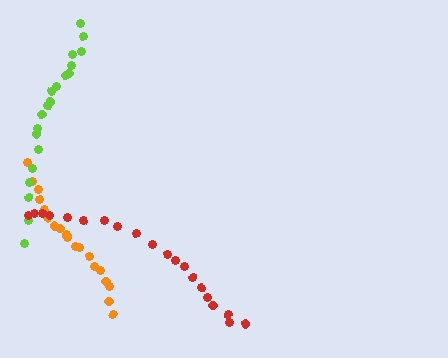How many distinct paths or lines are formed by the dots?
There are 3 distinct paths.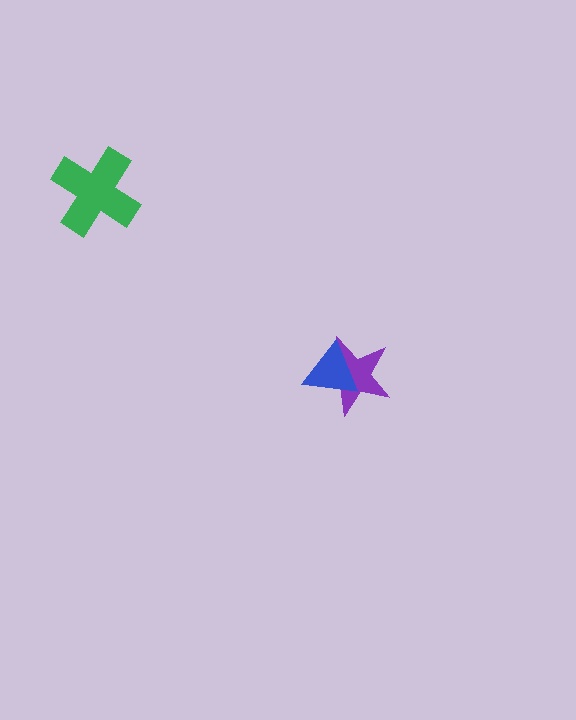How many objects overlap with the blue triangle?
1 object overlaps with the blue triangle.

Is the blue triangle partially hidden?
No, no other shape covers it.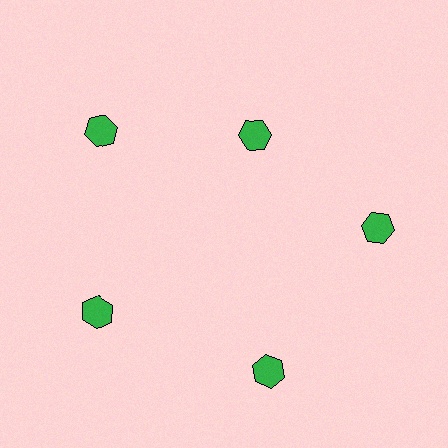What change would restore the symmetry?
The symmetry would be restored by moving it outward, back onto the ring so that all 5 hexagons sit at equal angles and equal distance from the center.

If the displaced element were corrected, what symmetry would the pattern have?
It would have 5-fold rotational symmetry — the pattern would map onto itself every 72 degrees.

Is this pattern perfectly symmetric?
No. The 5 green hexagons are arranged in a ring, but one element near the 1 o'clock position is pulled inward toward the center, breaking the 5-fold rotational symmetry.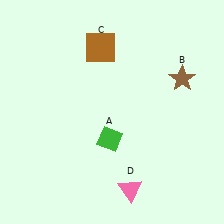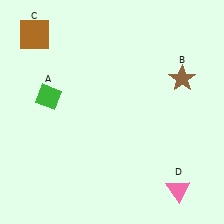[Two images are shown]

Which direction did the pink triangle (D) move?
The pink triangle (D) moved right.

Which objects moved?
The objects that moved are: the green diamond (A), the brown square (C), the pink triangle (D).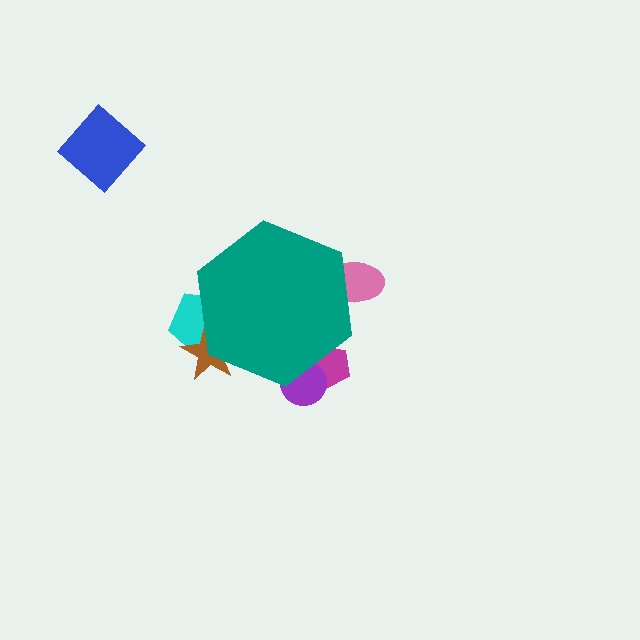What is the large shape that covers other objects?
A teal hexagon.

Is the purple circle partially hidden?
Yes, the purple circle is partially hidden behind the teal hexagon.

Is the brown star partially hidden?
Yes, the brown star is partially hidden behind the teal hexagon.